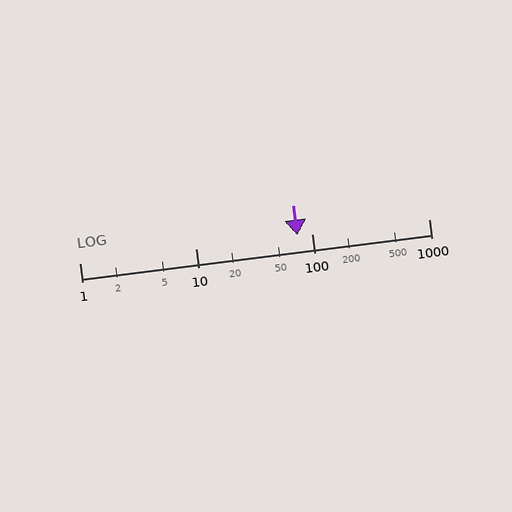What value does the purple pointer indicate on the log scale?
The pointer indicates approximately 74.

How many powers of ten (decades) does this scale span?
The scale spans 3 decades, from 1 to 1000.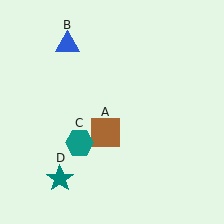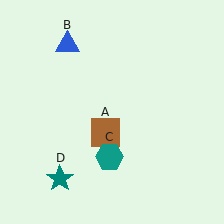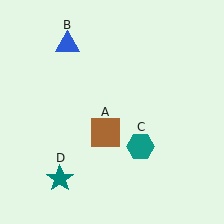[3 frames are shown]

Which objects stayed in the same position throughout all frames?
Brown square (object A) and blue triangle (object B) and teal star (object D) remained stationary.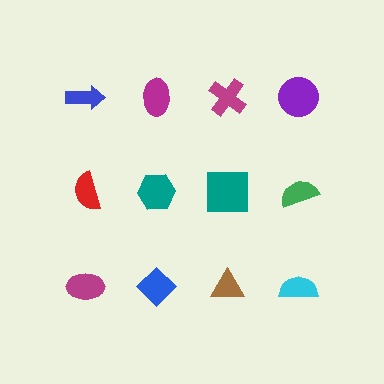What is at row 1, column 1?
A blue arrow.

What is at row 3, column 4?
A cyan semicircle.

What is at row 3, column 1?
A magenta ellipse.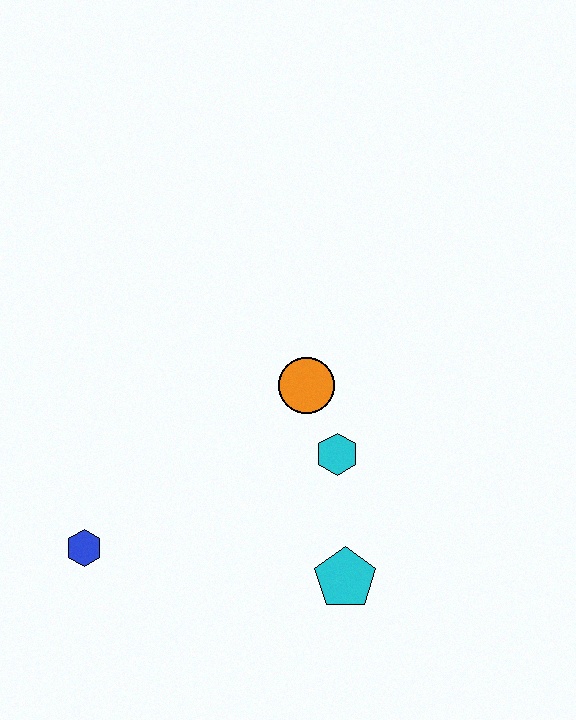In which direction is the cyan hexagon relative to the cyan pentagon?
The cyan hexagon is above the cyan pentagon.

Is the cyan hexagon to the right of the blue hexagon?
Yes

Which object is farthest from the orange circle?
The blue hexagon is farthest from the orange circle.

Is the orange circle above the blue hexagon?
Yes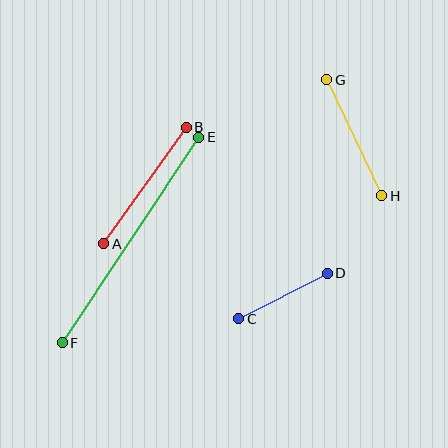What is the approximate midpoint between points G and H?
The midpoint is at approximately (354, 138) pixels.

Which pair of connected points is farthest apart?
Points E and F are farthest apart.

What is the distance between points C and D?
The distance is approximately 100 pixels.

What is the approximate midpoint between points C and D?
The midpoint is at approximately (283, 296) pixels.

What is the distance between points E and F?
The distance is approximately 246 pixels.